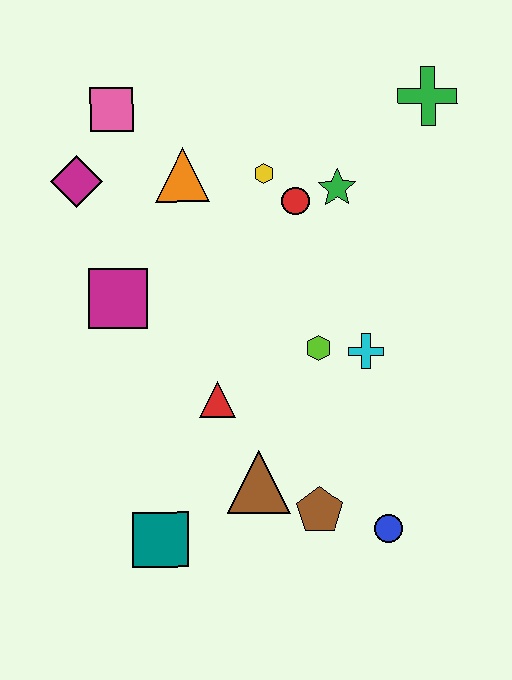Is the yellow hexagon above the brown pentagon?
Yes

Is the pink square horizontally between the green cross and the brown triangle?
No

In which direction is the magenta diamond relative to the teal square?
The magenta diamond is above the teal square.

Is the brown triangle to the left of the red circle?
Yes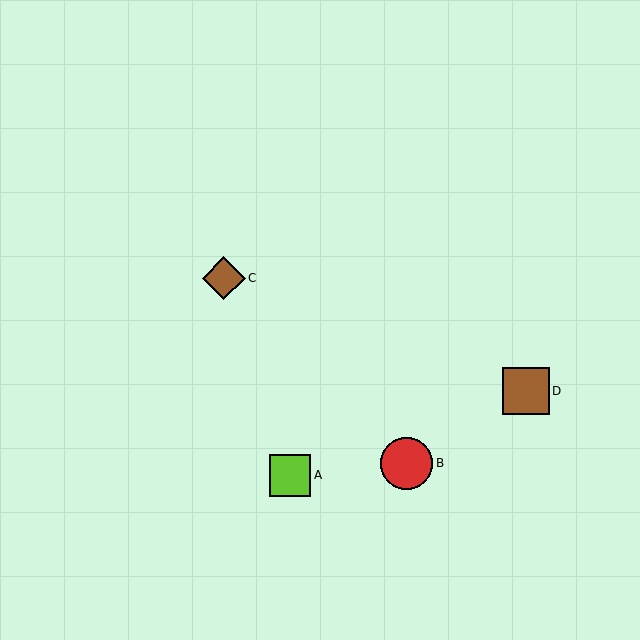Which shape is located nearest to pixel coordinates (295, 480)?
The lime square (labeled A) at (290, 475) is nearest to that location.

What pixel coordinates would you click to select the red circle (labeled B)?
Click at (407, 463) to select the red circle B.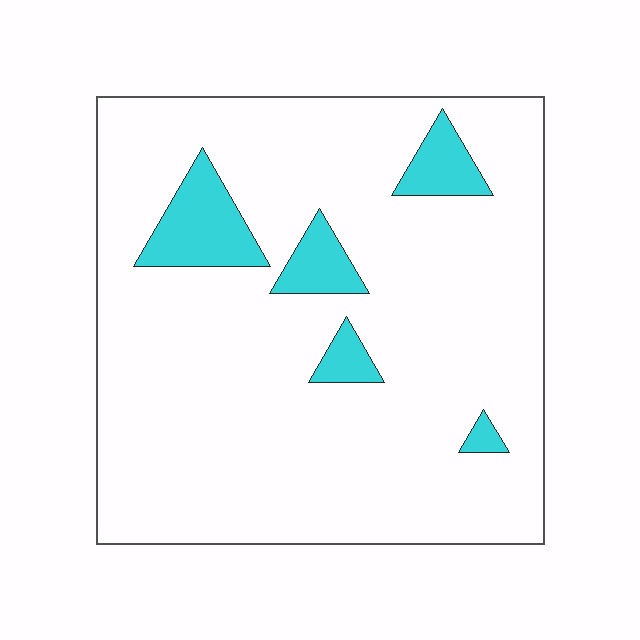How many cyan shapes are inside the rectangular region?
5.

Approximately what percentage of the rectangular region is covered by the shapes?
Approximately 10%.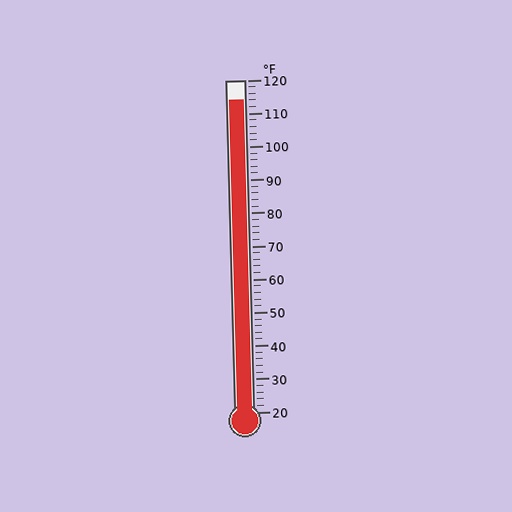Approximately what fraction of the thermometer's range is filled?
The thermometer is filled to approximately 95% of its range.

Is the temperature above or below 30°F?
The temperature is above 30°F.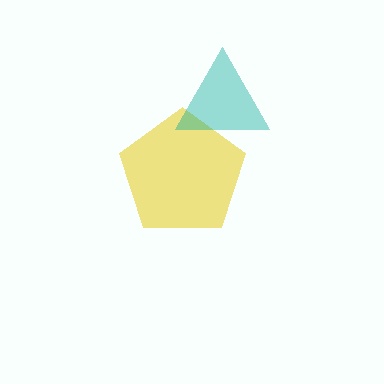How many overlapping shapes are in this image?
There are 2 overlapping shapes in the image.